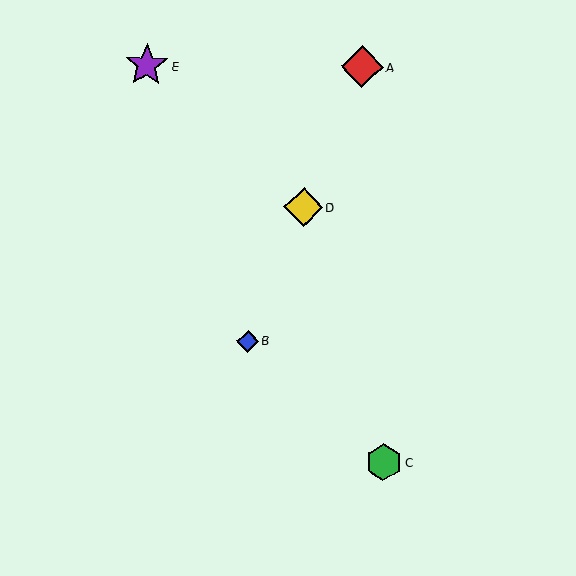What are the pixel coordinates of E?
Object E is at (147, 65).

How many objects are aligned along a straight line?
3 objects (A, B, D) are aligned along a straight line.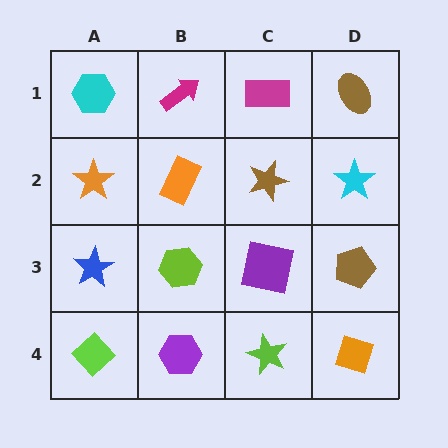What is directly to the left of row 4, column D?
A lime star.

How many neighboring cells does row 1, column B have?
3.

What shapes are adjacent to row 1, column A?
An orange star (row 2, column A), a magenta arrow (row 1, column B).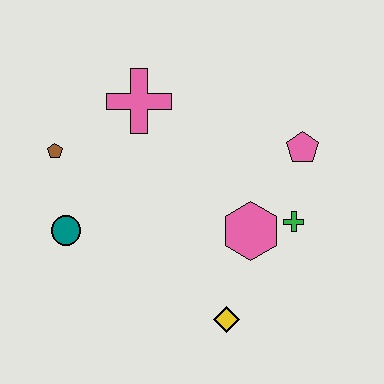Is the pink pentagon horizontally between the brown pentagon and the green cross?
No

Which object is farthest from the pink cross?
The yellow diamond is farthest from the pink cross.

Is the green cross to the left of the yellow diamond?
No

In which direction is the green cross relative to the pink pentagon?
The green cross is below the pink pentagon.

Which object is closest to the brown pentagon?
The teal circle is closest to the brown pentagon.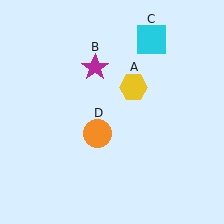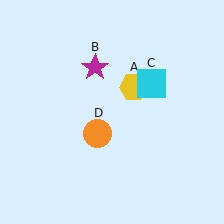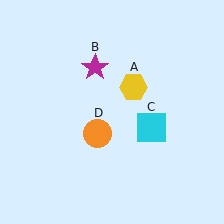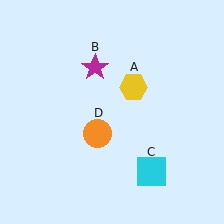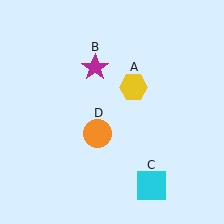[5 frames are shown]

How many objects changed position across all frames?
1 object changed position: cyan square (object C).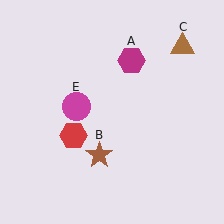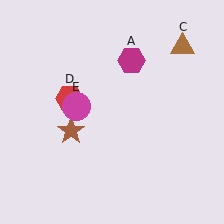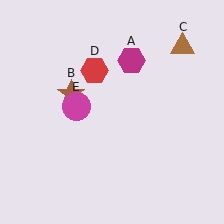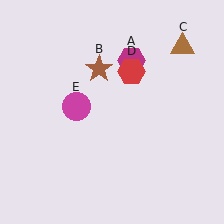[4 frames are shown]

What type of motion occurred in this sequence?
The brown star (object B), red hexagon (object D) rotated clockwise around the center of the scene.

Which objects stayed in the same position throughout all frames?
Magenta hexagon (object A) and brown triangle (object C) and magenta circle (object E) remained stationary.